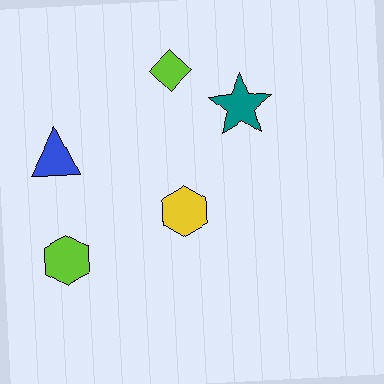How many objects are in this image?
There are 5 objects.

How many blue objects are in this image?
There is 1 blue object.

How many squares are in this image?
There are no squares.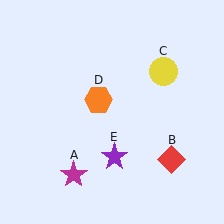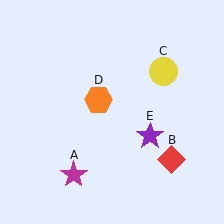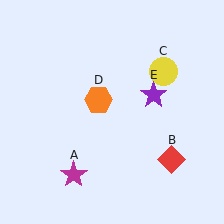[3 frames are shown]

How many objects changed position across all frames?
1 object changed position: purple star (object E).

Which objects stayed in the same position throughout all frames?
Magenta star (object A) and red diamond (object B) and yellow circle (object C) and orange hexagon (object D) remained stationary.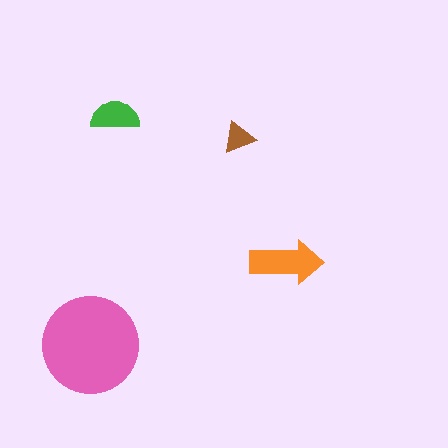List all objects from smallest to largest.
The brown triangle, the green semicircle, the orange arrow, the pink circle.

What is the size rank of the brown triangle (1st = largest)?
4th.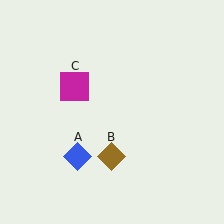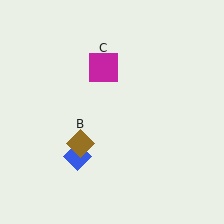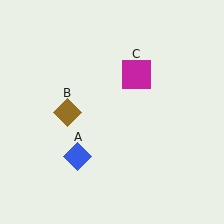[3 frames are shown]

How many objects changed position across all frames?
2 objects changed position: brown diamond (object B), magenta square (object C).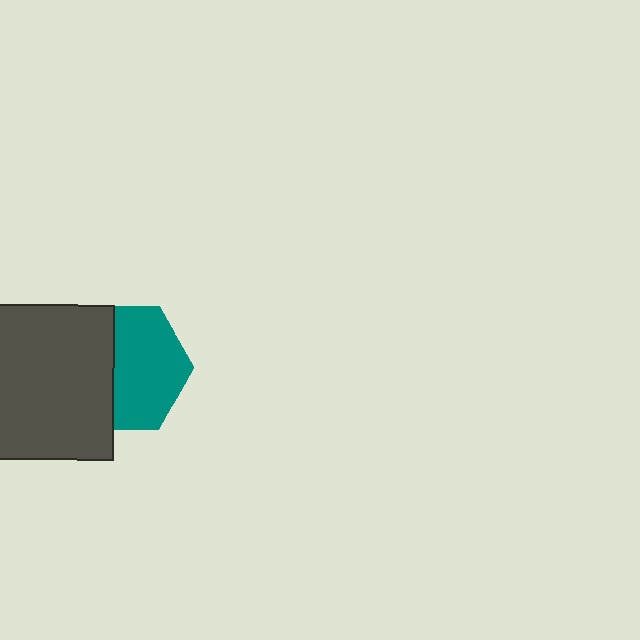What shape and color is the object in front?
The object in front is a dark gray rectangle.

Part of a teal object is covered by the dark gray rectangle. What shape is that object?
It is a hexagon.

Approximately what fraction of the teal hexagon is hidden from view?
Roughly 42% of the teal hexagon is hidden behind the dark gray rectangle.